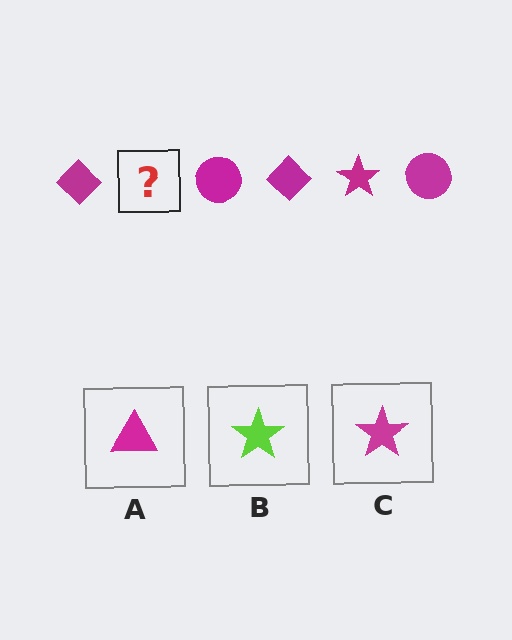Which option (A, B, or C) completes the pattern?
C.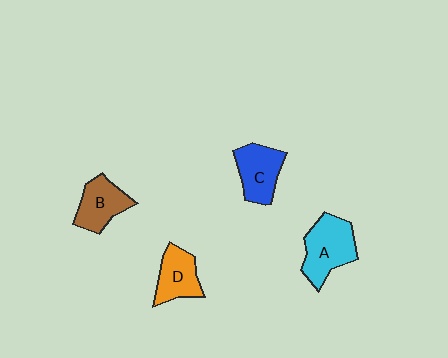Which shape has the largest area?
Shape A (cyan).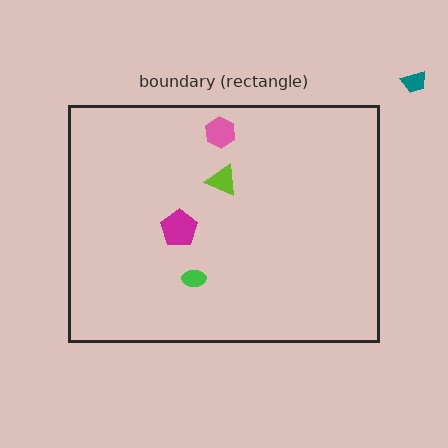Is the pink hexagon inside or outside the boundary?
Inside.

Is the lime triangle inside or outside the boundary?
Inside.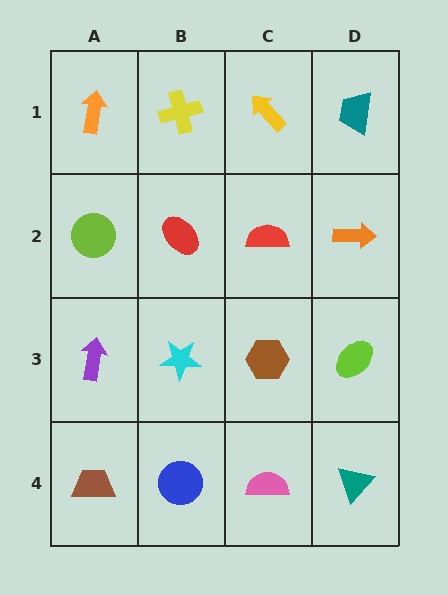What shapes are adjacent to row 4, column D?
A lime ellipse (row 3, column D), a pink semicircle (row 4, column C).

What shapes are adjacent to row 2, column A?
An orange arrow (row 1, column A), a purple arrow (row 3, column A), a red ellipse (row 2, column B).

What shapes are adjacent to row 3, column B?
A red ellipse (row 2, column B), a blue circle (row 4, column B), a purple arrow (row 3, column A), a brown hexagon (row 3, column C).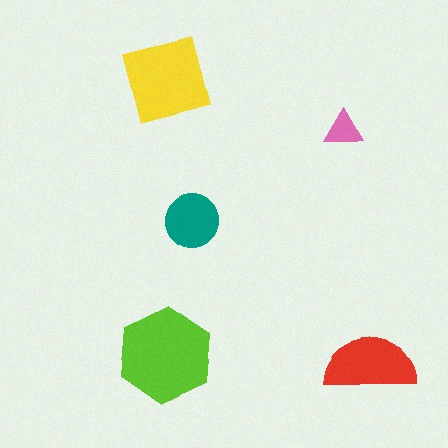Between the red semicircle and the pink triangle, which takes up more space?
The red semicircle.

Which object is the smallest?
The pink triangle.